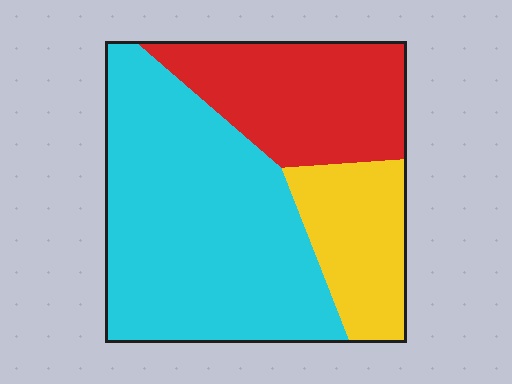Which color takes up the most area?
Cyan, at roughly 55%.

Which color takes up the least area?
Yellow, at roughly 20%.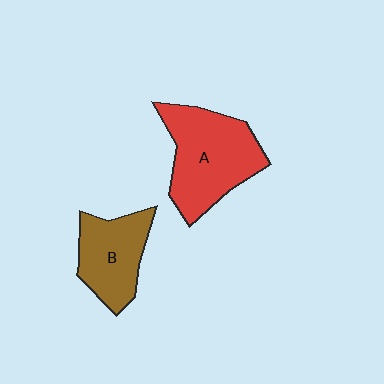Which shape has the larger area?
Shape A (red).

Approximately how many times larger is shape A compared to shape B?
Approximately 1.4 times.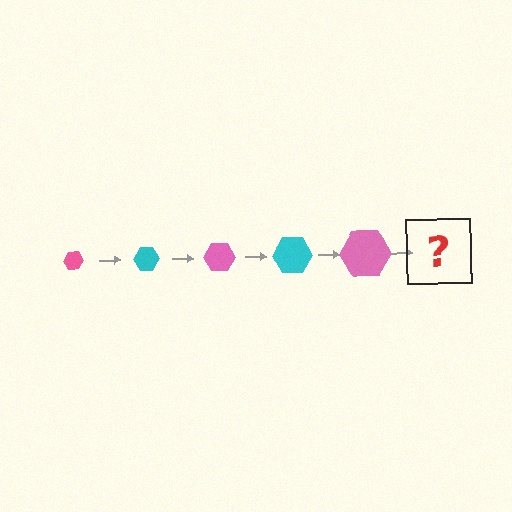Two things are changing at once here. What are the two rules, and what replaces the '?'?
The two rules are that the hexagon grows larger each step and the color cycles through pink and cyan. The '?' should be a cyan hexagon, larger than the previous one.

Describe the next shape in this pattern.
It should be a cyan hexagon, larger than the previous one.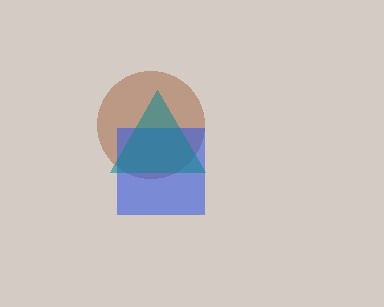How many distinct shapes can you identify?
There are 3 distinct shapes: a brown circle, a blue square, a teal triangle.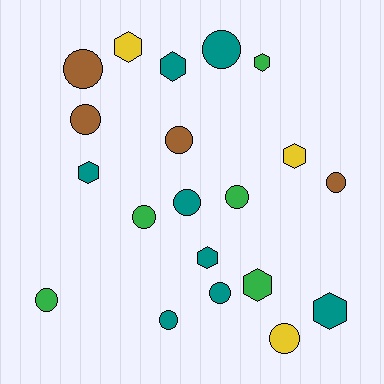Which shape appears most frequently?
Circle, with 12 objects.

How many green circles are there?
There are 3 green circles.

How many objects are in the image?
There are 20 objects.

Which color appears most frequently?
Teal, with 8 objects.